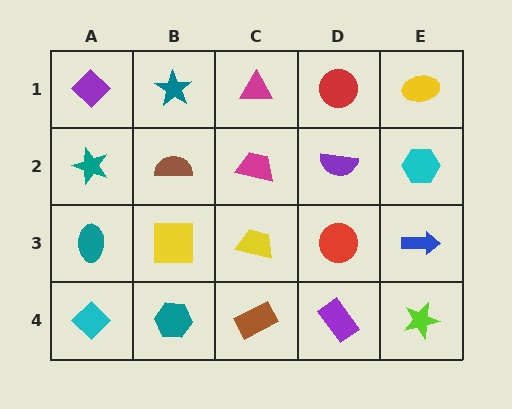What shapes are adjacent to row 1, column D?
A purple semicircle (row 2, column D), a magenta triangle (row 1, column C), a yellow ellipse (row 1, column E).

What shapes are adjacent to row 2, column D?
A red circle (row 1, column D), a red circle (row 3, column D), a magenta trapezoid (row 2, column C), a cyan hexagon (row 2, column E).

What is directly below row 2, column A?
A teal ellipse.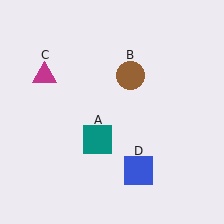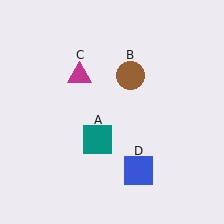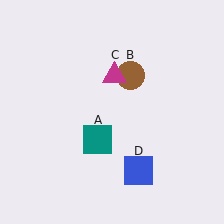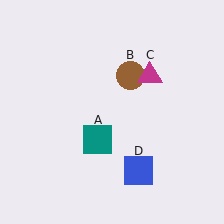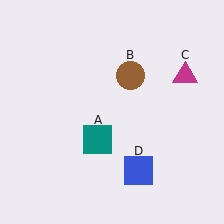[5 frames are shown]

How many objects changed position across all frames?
1 object changed position: magenta triangle (object C).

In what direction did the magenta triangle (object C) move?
The magenta triangle (object C) moved right.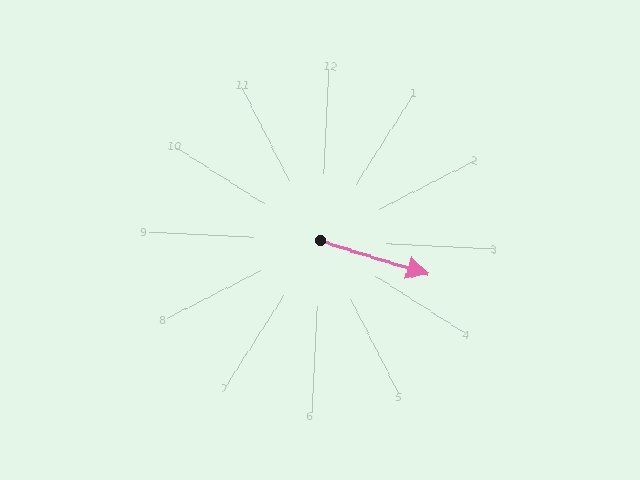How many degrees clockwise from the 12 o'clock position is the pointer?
Approximately 105 degrees.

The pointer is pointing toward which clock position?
Roughly 3 o'clock.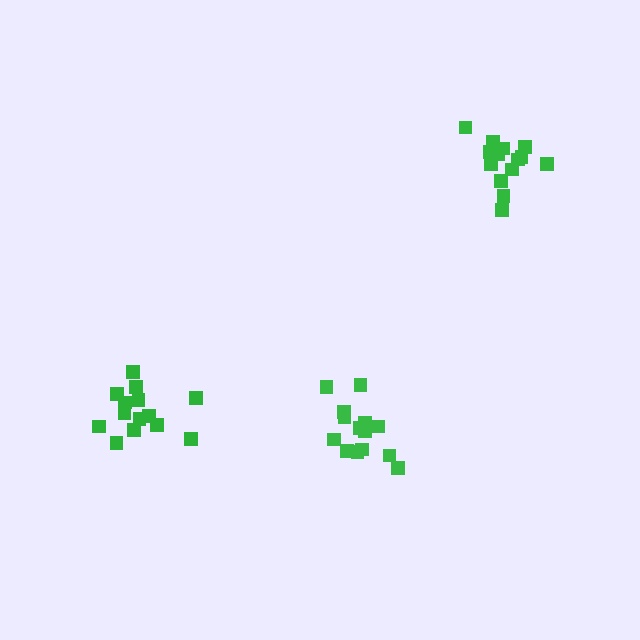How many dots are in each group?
Group 1: 14 dots, Group 2: 14 dots, Group 3: 14 dots (42 total).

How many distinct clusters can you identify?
There are 3 distinct clusters.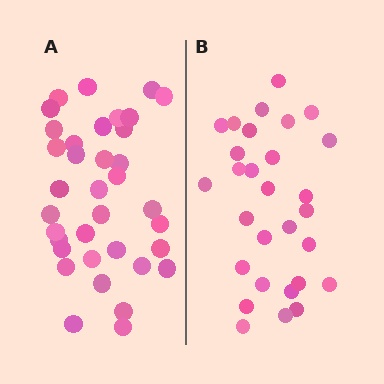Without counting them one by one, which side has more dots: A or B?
Region A (the left region) has more dots.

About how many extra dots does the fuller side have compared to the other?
Region A has roughly 8 or so more dots than region B.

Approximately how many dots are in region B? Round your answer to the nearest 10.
About 30 dots. (The exact count is 29, which rounds to 30.)